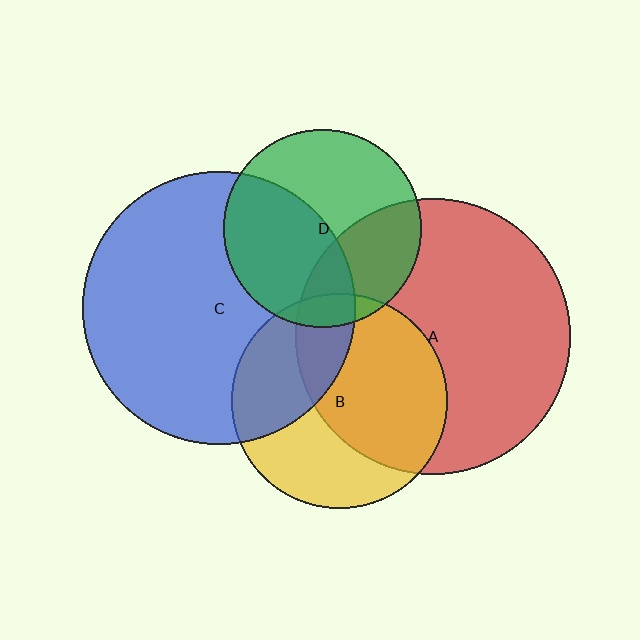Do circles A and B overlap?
Yes.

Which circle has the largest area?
Circle A (red).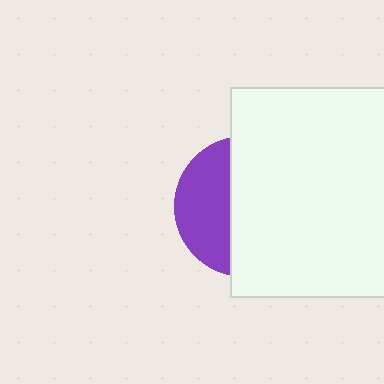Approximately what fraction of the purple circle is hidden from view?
Roughly 63% of the purple circle is hidden behind the white square.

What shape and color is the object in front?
The object in front is a white square.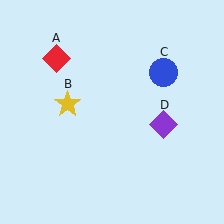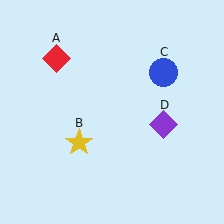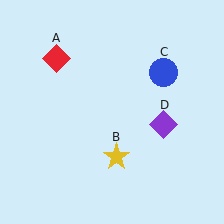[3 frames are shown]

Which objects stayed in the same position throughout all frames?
Red diamond (object A) and blue circle (object C) and purple diamond (object D) remained stationary.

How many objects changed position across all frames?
1 object changed position: yellow star (object B).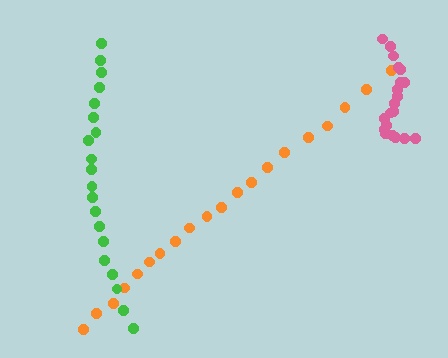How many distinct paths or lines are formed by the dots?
There are 3 distinct paths.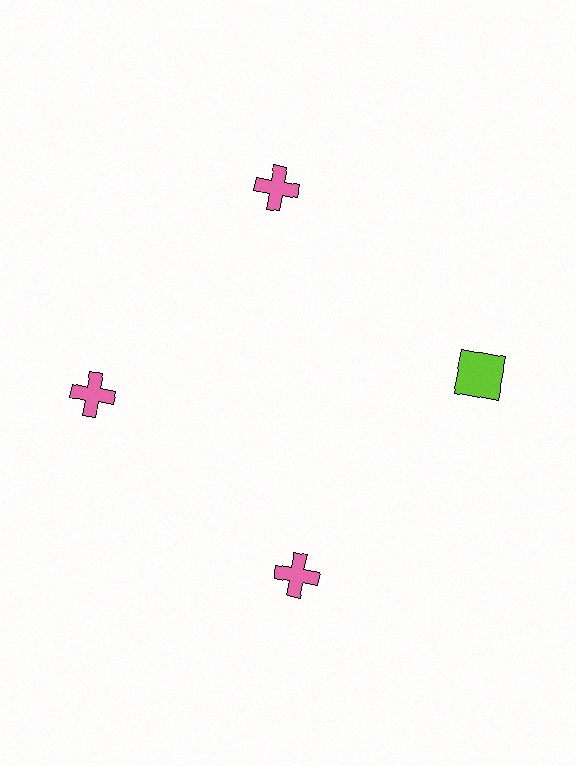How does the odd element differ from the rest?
It differs in both color (lime instead of pink) and shape (square instead of cross).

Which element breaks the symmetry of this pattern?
The lime square at roughly the 3 o'clock position breaks the symmetry. All other shapes are pink crosses.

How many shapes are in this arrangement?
There are 4 shapes arranged in a ring pattern.